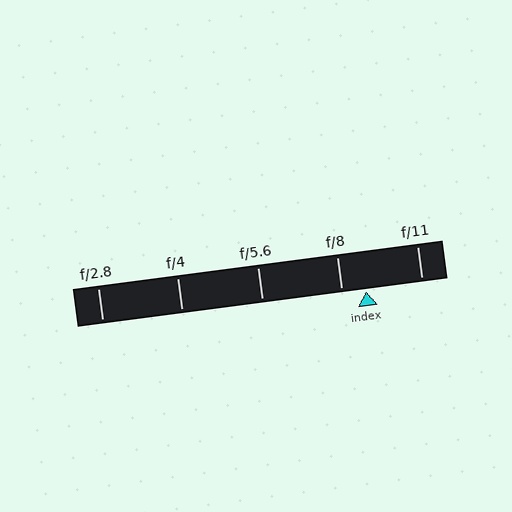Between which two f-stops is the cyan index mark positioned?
The index mark is between f/8 and f/11.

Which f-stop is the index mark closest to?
The index mark is closest to f/8.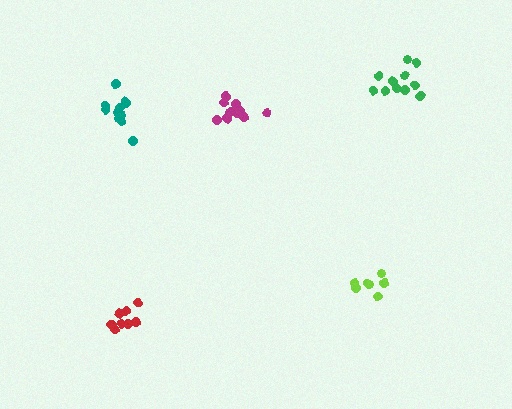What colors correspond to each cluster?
The clusters are colored: lime, red, green, teal, magenta.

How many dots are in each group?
Group 1: 7 dots, Group 2: 9 dots, Group 3: 11 dots, Group 4: 11 dots, Group 5: 10 dots (48 total).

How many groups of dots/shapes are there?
There are 5 groups.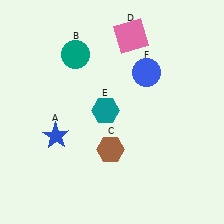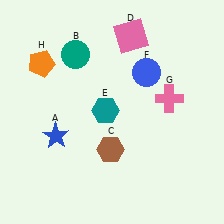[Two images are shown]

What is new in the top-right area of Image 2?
A pink cross (G) was added in the top-right area of Image 2.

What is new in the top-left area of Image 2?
An orange pentagon (H) was added in the top-left area of Image 2.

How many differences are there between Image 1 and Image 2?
There are 2 differences between the two images.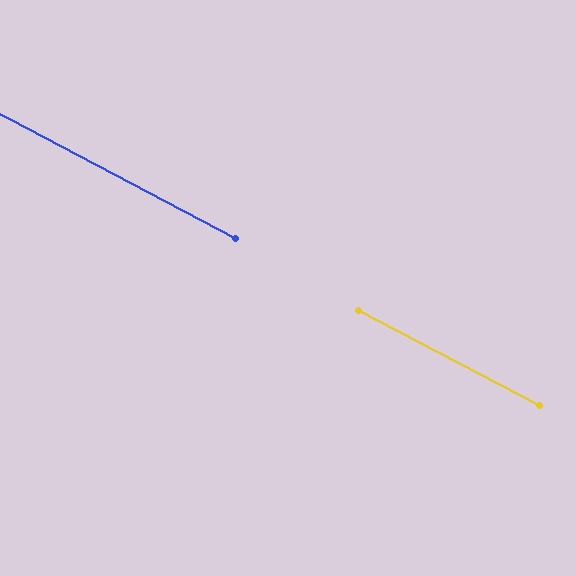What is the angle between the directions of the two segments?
Approximately 0 degrees.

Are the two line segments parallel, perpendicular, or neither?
Parallel — their directions differ by only 0.1°.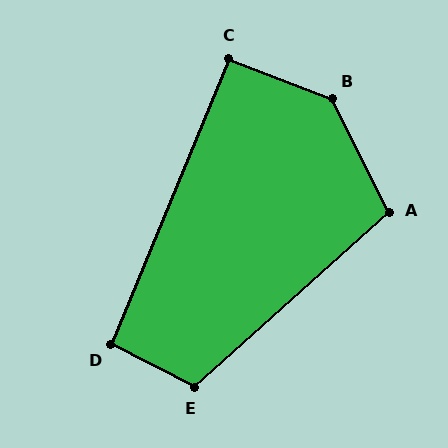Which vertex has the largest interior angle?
B, at approximately 138 degrees.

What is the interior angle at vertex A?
Approximately 105 degrees (obtuse).